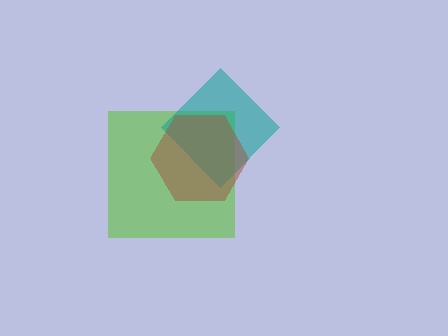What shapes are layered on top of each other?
The layered shapes are: a lime square, a teal diamond, a brown hexagon.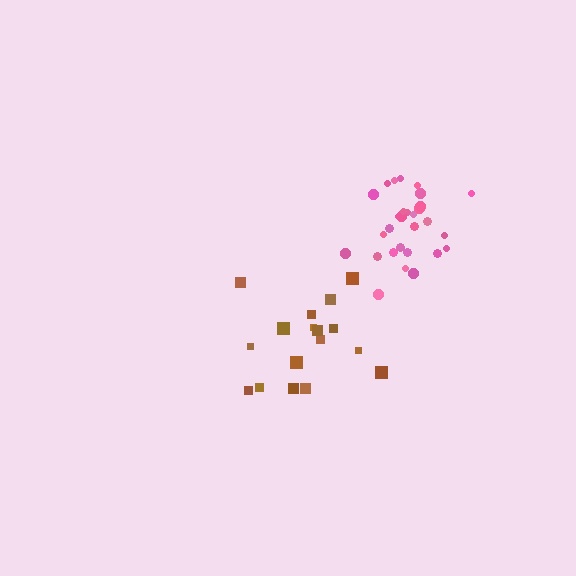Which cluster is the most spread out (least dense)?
Brown.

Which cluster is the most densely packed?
Pink.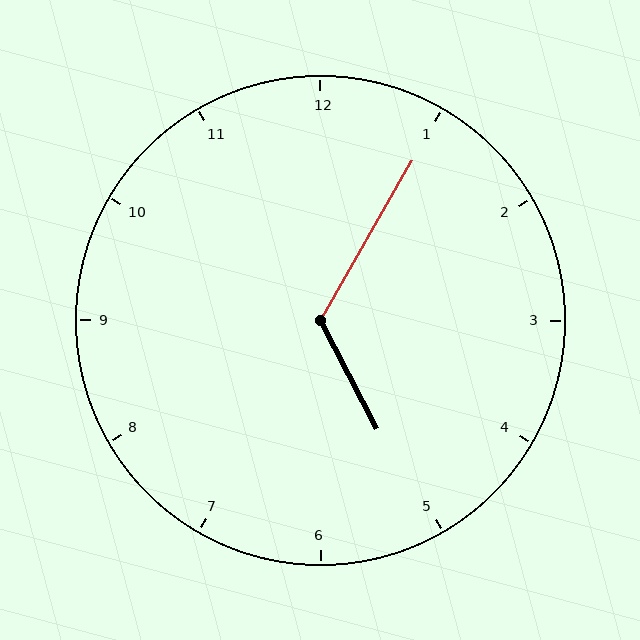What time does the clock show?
5:05.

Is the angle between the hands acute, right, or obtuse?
It is obtuse.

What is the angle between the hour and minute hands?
Approximately 122 degrees.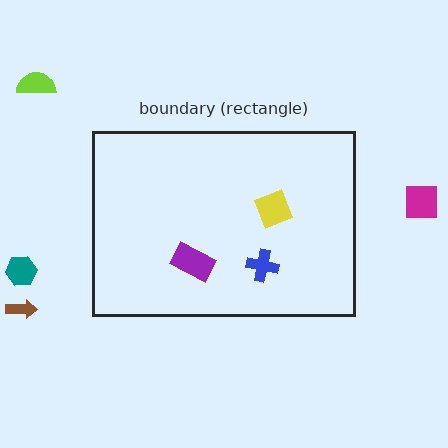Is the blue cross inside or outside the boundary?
Inside.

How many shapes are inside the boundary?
3 inside, 4 outside.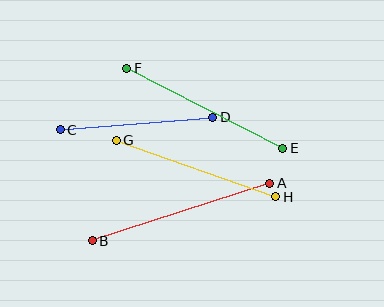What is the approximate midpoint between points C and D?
The midpoint is at approximately (136, 123) pixels.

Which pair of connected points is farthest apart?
Points A and B are farthest apart.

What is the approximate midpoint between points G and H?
The midpoint is at approximately (196, 168) pixels.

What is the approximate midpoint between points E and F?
The midpoint is at approximately (205, 108) pixels.